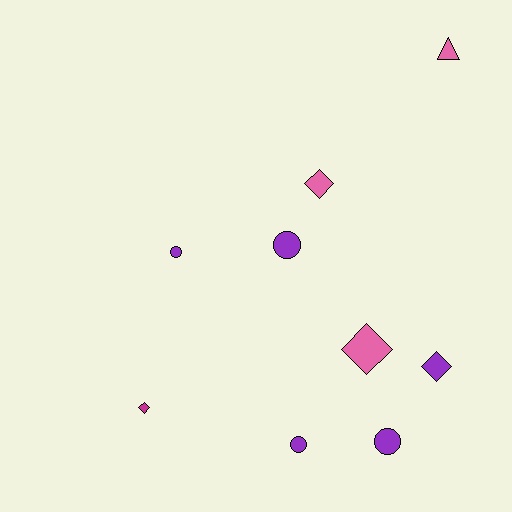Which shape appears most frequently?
Diamond, with 4 objects.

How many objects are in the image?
There are 9 objects.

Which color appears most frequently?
Purple, with 5 objects.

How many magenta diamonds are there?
There is 1 magenta diamond.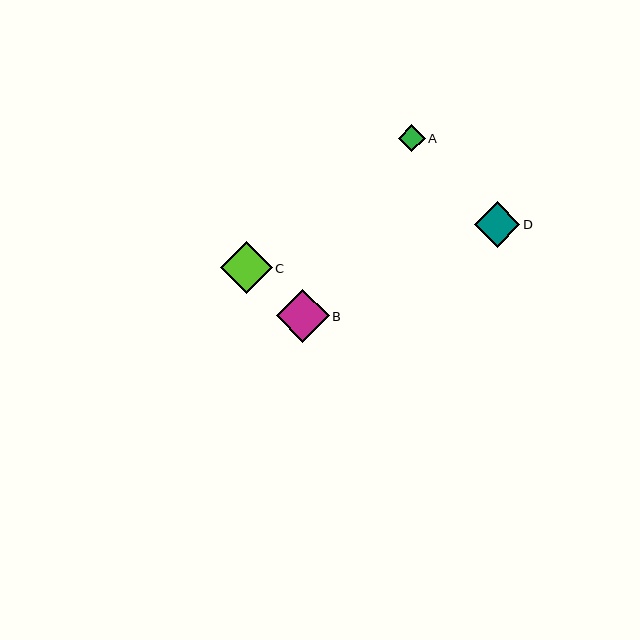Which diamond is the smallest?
Diamond A is the smallest with a size of approximately 27 pixels.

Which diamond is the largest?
Diamond B is the largest with a size of approximately 53 pixels.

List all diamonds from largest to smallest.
From largest to smallest: B, C, D, A.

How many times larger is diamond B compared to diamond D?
Diamond B is approximately 1.2 times the size of diamond D.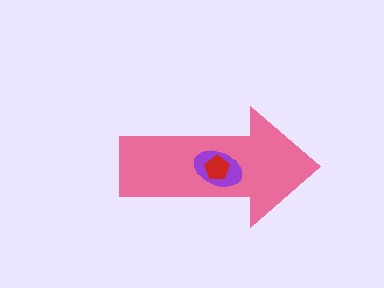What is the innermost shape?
The red pentagon.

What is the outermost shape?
The pink arrow.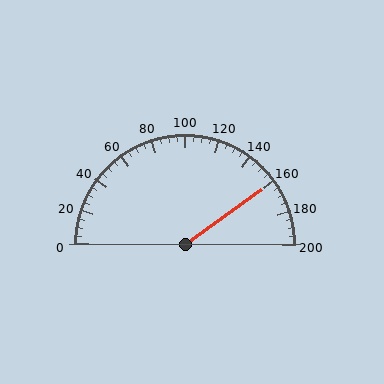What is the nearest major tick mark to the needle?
The nearest major tick mark is 160.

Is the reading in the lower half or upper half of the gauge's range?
The reading is in the upper half of the range (0 to 200).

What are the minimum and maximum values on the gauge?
The gauge ranges from 0 to 200.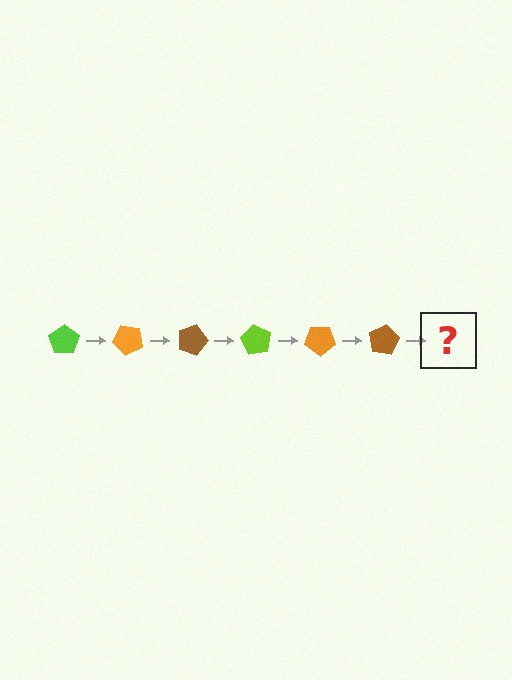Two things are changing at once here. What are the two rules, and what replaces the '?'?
The two rules are that it rotates 45 degrees each step and the color cycles through lime, orange, and brown. The '?' should be a lime pentagon, rotated 270 degrees from the start.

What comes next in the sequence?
The next element should be a lime pentagon, rotated 270 degrees from the start.